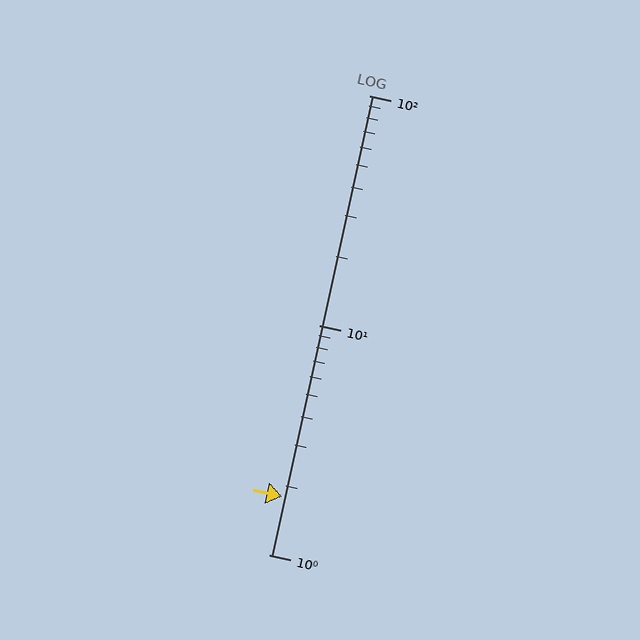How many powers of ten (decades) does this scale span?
The scale spans 2 decades, from 1 to 100.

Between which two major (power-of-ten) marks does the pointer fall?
The pointer is between 1 and 10.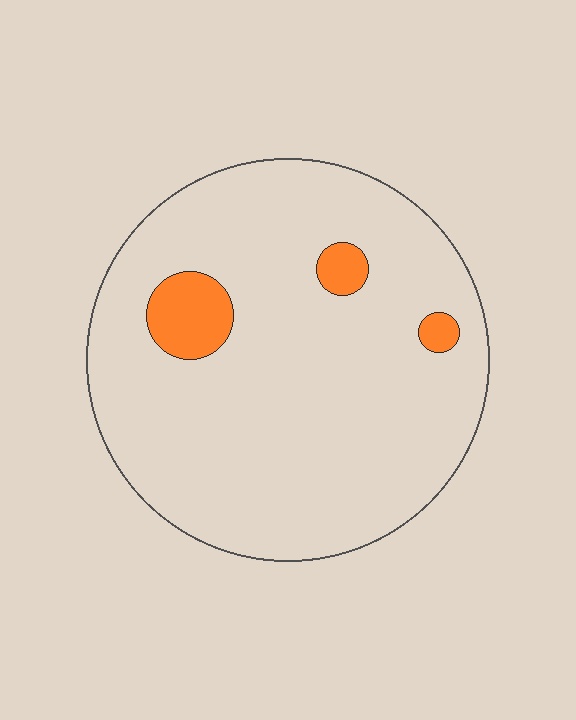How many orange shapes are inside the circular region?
3.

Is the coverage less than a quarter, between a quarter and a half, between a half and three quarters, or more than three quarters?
Less than a quarter.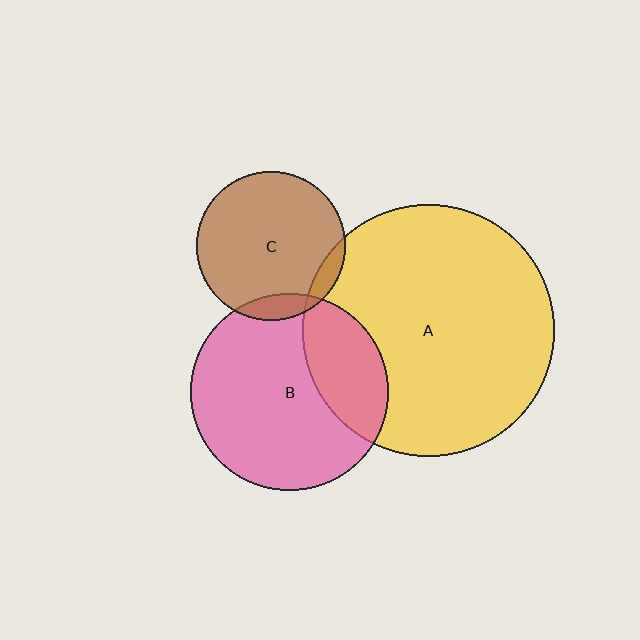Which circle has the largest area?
Circle A (yellow).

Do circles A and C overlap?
Yes.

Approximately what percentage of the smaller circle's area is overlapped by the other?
Approximately 5%.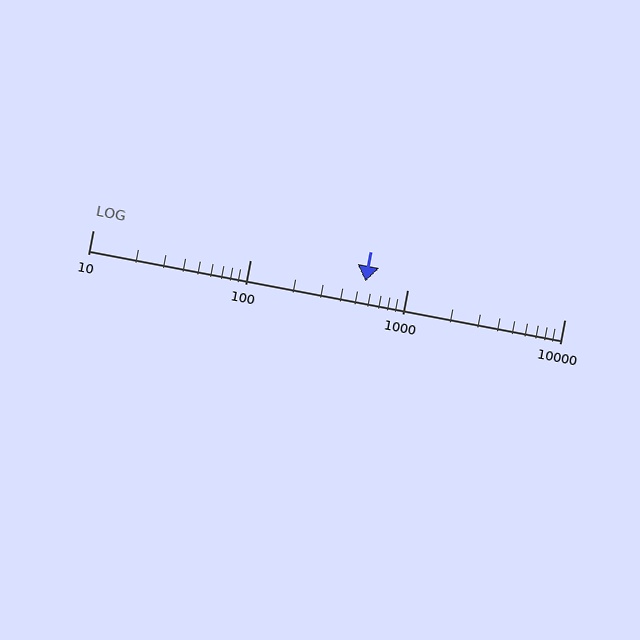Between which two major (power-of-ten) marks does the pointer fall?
The pointer is between 100 and 1000.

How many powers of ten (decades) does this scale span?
The scale spans 3 decades, from 10 to 10000.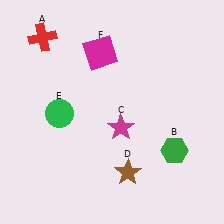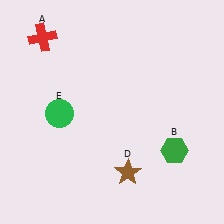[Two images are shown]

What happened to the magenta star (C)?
The magenta star (C) was removed in Image 2. It was in the bottom-right area of Image 1.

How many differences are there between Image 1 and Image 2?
There are 2 differences between the two images.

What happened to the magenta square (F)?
The magenta square (F) was removed in Image 2. It was in the top-left area of Image 1.